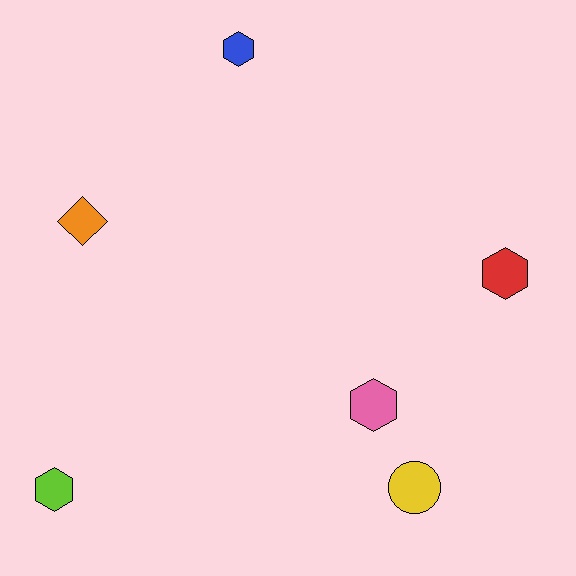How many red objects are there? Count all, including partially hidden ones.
There is 1 red object.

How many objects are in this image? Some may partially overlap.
There are 6 objects.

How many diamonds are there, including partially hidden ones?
There is 1 diamond.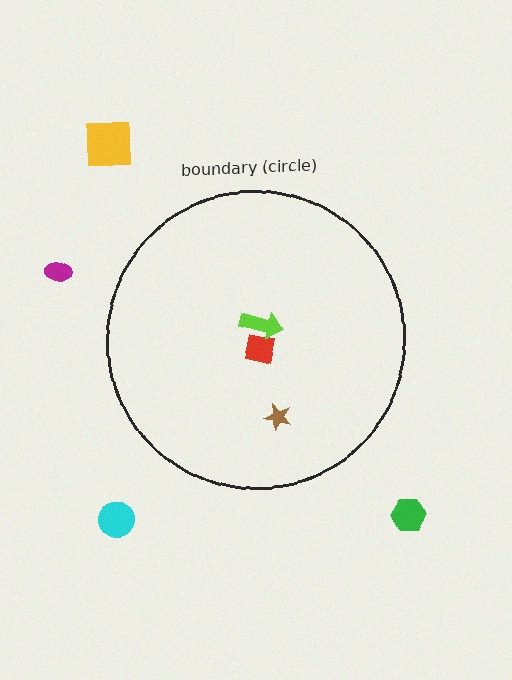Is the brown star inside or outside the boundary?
Inside.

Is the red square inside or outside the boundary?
Inside.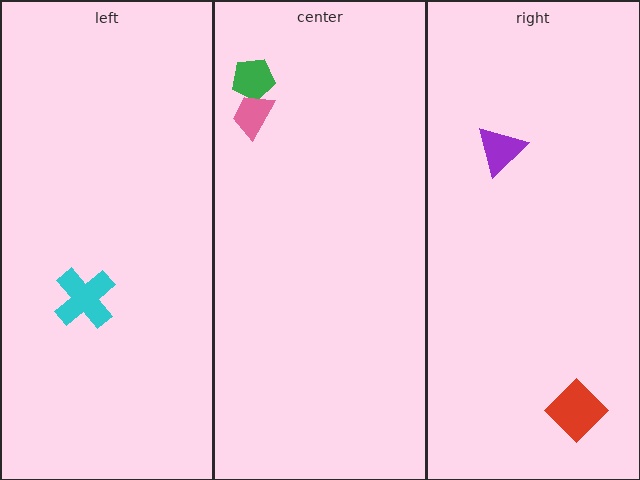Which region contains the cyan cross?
The left region.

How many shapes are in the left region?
1.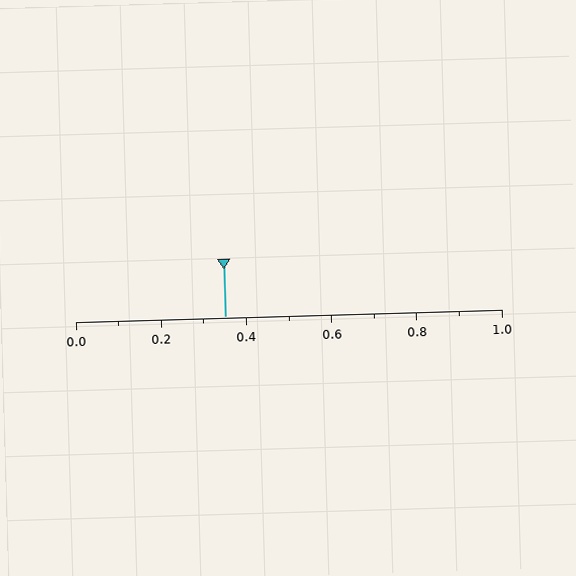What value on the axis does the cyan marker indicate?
The marker indicates approximately 0.35.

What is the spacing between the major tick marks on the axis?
The major ticks are spaced 0.2 apart.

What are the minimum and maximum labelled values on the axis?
The axis runs from 0.0 to 1.0.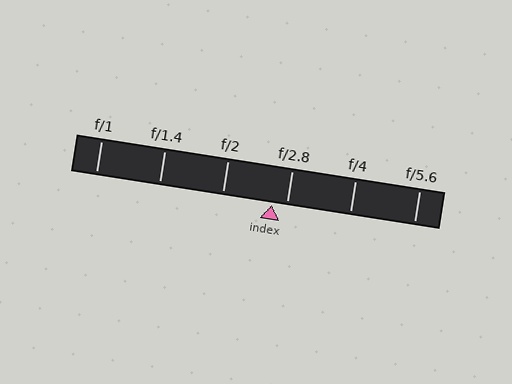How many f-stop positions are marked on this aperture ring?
There are 6 f-stop positions marked.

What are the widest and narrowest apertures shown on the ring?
The widest aperture shown is f/1 and the narrowest is f/5.6.